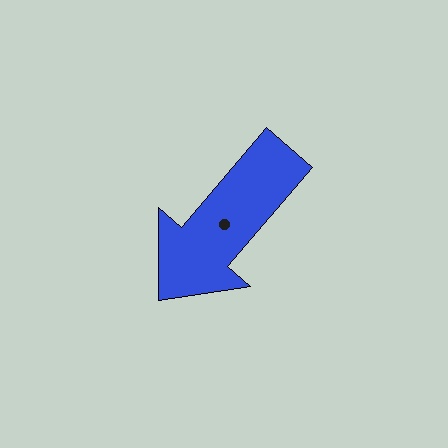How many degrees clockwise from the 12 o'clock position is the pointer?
Approximately 221 degrees.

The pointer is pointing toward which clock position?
Roughly 7 o'clock.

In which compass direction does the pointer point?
Southwest.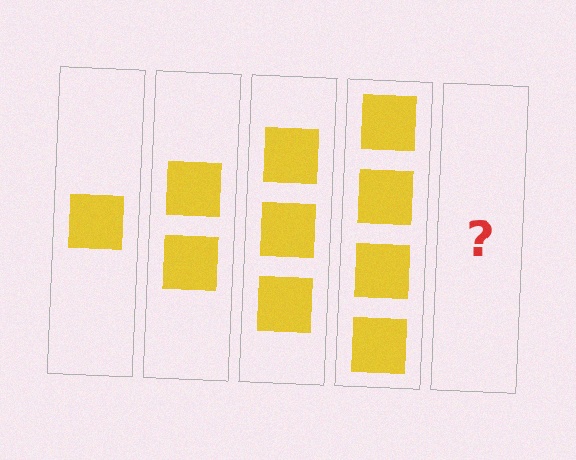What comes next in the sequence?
The next element should be 5 squares.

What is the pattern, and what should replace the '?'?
The pattern is that each step adds one more square. The '?' should be 5 squares.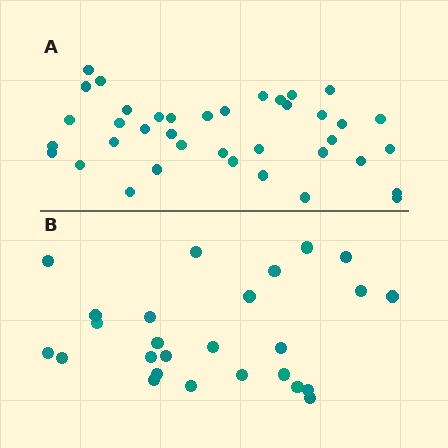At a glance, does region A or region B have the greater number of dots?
Region A (the top region) has more dots.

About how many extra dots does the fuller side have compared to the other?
Region A has roughly 12 or so more dots than region B.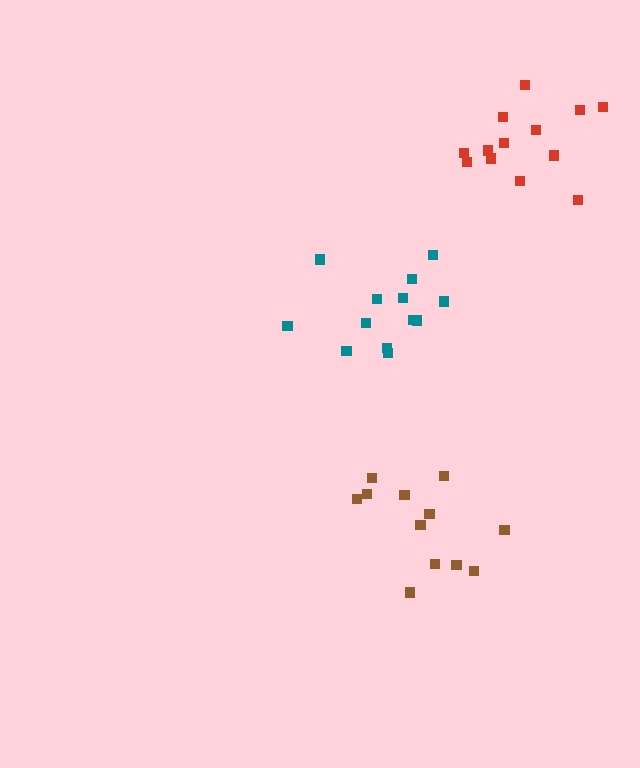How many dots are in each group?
Group 1: 12 dots, Group 2: 13 dots, Group 3: 13 dots (38 total).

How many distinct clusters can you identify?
There are 3 distinct clusters.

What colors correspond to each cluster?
The clusters are colored: brown, teal, red.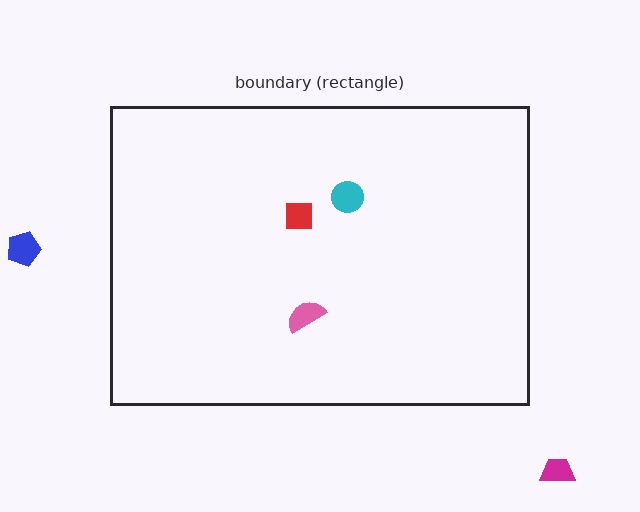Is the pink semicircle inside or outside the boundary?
Inside.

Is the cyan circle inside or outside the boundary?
Inside.